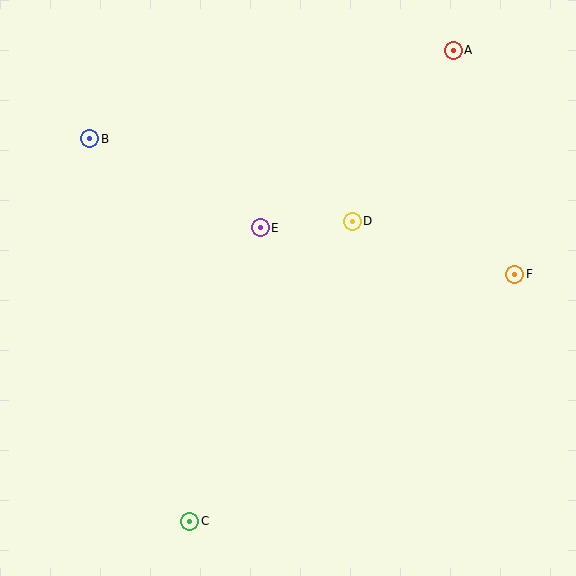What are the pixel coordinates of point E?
Point E is at (260, 228).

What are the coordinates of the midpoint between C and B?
The midpoint between C and B is at (140, 330).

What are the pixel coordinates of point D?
Point D is at (352, 221).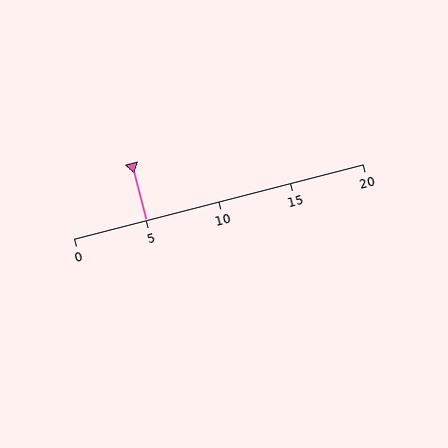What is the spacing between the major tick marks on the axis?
The major ticks are spaced 5 apart.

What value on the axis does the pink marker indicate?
The marker indicates approximately 5.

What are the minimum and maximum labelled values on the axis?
The axis runs from 0 to 20.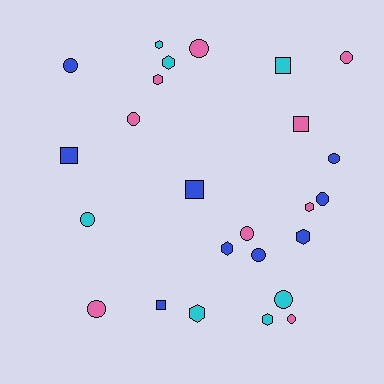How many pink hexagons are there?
There are 2 pink hexagons.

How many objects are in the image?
There are 25 objects.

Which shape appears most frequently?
Circle, with 12 objects.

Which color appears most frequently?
Blue, with 9 objects.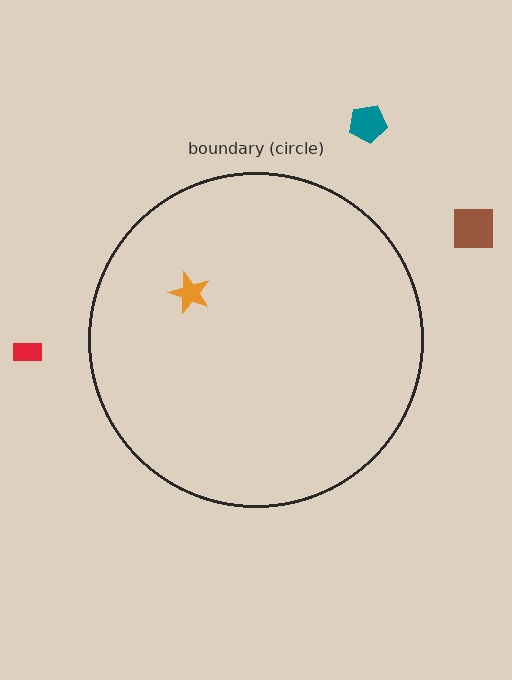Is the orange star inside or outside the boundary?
Inside.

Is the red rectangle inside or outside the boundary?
Outside.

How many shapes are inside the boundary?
1 inside, 3 outside.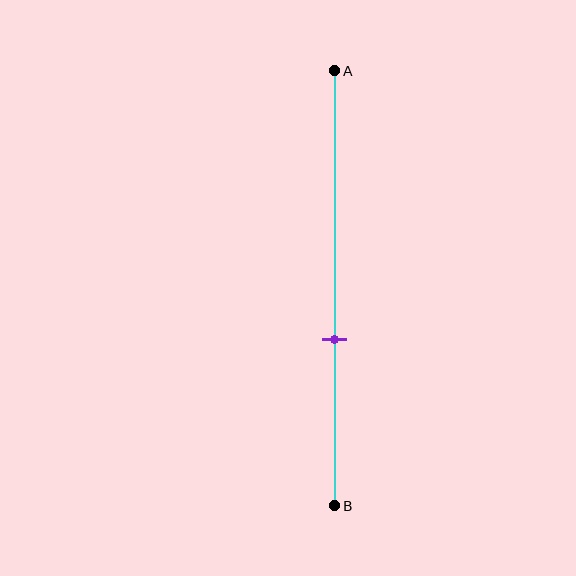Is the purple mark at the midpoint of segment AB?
No, the mark is at about 60% from A, not at the 50% midpoint.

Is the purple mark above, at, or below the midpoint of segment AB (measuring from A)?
The purple mark is below the midpoint of segment AB.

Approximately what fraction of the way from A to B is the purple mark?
The purple mark is approximately 60% of the way from A to B.